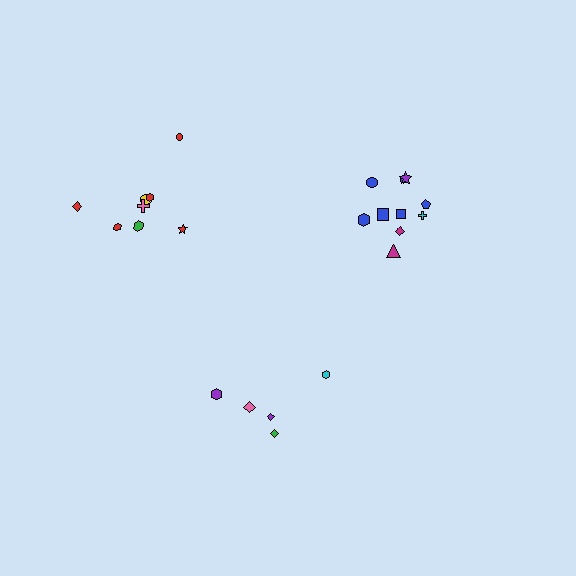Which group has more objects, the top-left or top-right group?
The top-right group.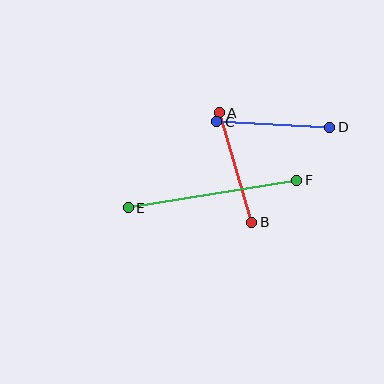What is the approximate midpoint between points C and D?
The midpoint is at approximately (273, 125) pixels.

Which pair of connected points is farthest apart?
Points E and F are farthest apart.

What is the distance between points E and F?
The distance is approximately 171 pixels.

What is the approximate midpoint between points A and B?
The midpoint is at approximately (236, 167) pixels.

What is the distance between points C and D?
The distance is approximately 113 pixels.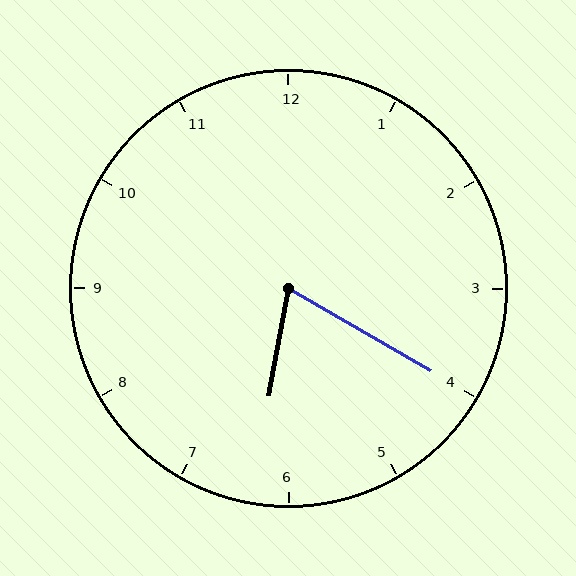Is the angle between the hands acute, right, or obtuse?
It is acute.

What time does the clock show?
6:20.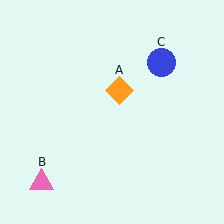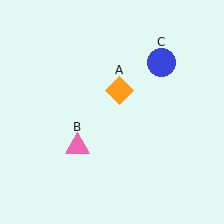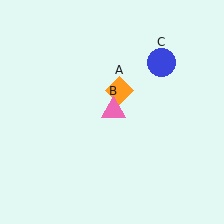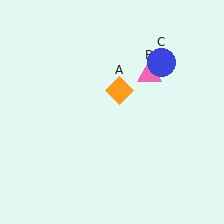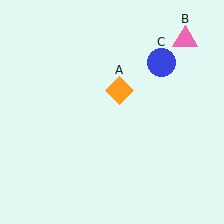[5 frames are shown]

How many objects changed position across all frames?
1 object changed position: pink triangle (object B).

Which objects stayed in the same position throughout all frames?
Orange diamond (object A) and blue circle (object C) remained stationary.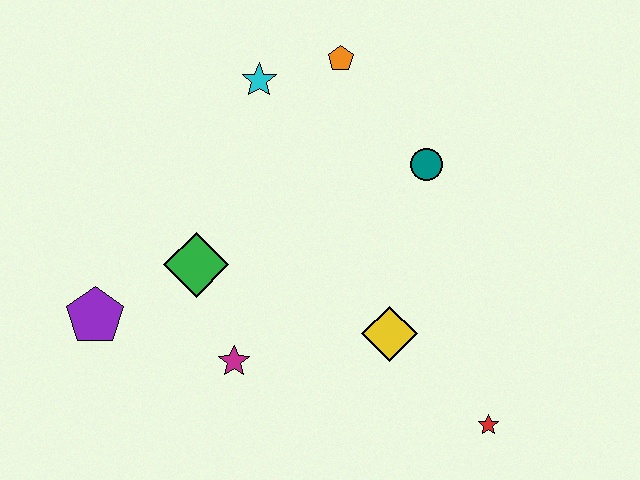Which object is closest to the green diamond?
The magenta star is closest to the green diamond.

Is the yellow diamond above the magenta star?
Yes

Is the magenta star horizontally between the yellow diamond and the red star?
No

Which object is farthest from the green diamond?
The red star is farthest from the green diamond.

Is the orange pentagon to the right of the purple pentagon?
Yes